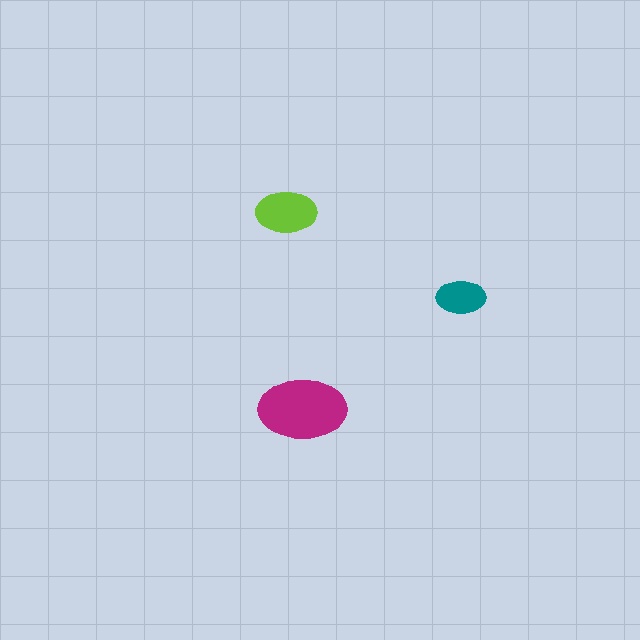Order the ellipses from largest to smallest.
the magenta one, the lime one, the teal one.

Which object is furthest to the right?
The teal ellipse is rightmost.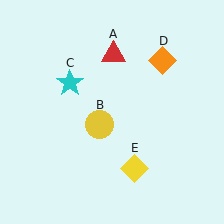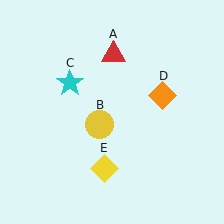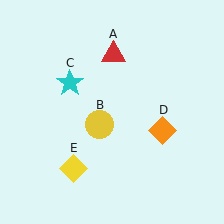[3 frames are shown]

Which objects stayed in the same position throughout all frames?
Red triangle (object A) and yellow circle (object B) and cyan star (object C) remained stationary.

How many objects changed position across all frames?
2 objects changed position: orange diamond (object D), yellow diamond (object E).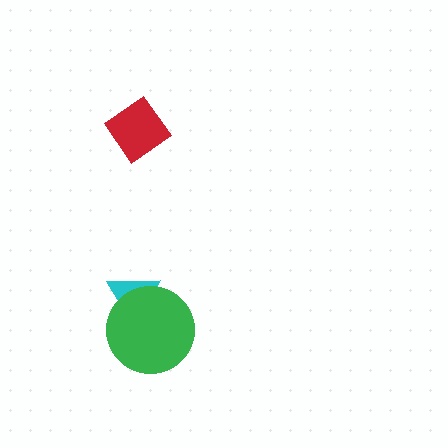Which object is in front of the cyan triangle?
The green circle is in front of the cyan triangle.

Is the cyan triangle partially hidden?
Yes, it is partially covered by another shape.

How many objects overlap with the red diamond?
0 objects overlap with the red diamond.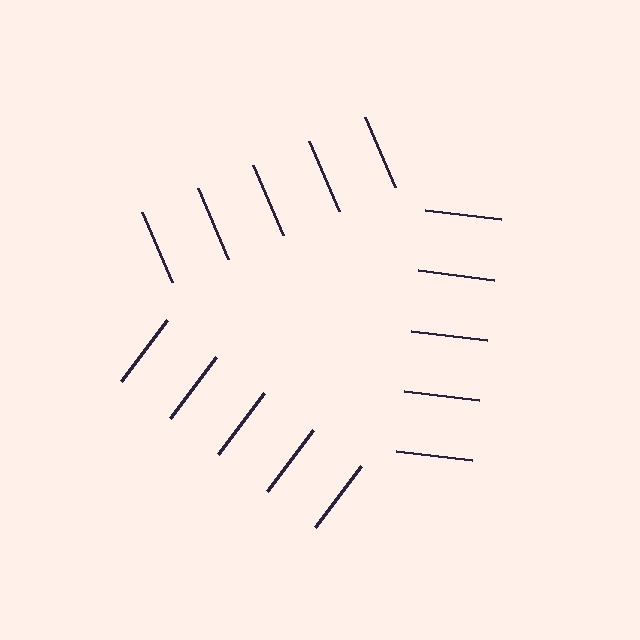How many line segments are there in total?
15 — 5 along each of the 3 edges.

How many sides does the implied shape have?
3 sides — the line-ends trace a triangle.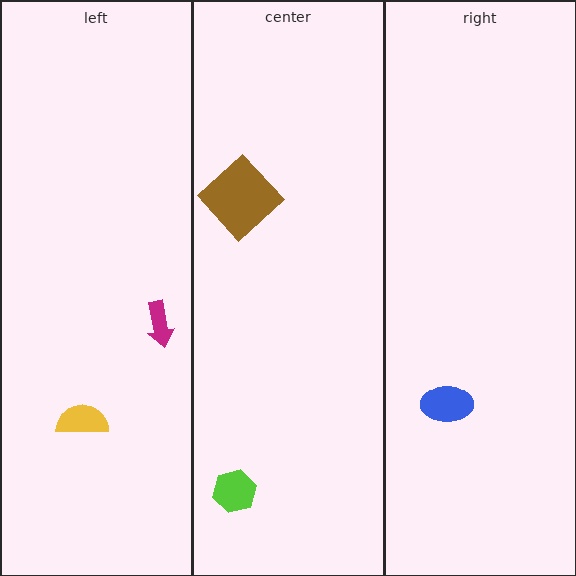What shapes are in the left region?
The magenta arrow, the yellow semicircle.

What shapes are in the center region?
The lime hexagon, the brown diamond.